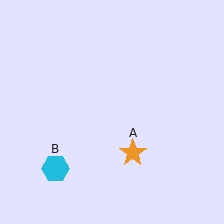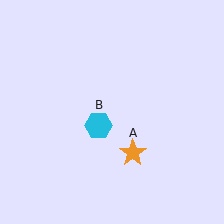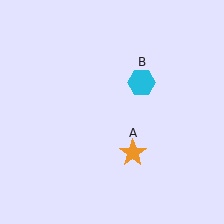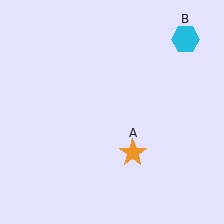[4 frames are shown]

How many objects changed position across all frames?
1 object changed position: cyan hexagon (object B).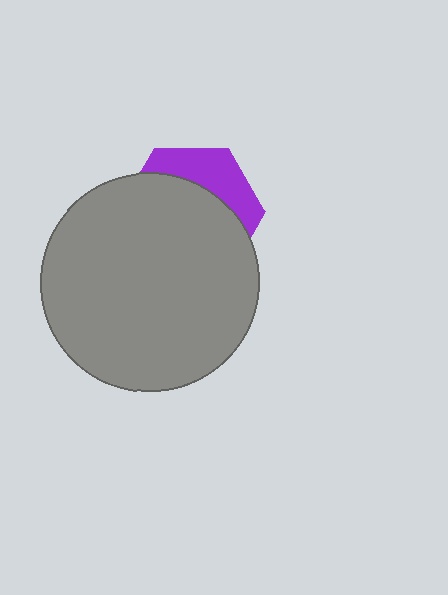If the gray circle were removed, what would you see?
You would see the complete purple hexagon.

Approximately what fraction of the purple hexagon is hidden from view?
Roughly 69% of the purple hexagon is hidden behind the gray circle.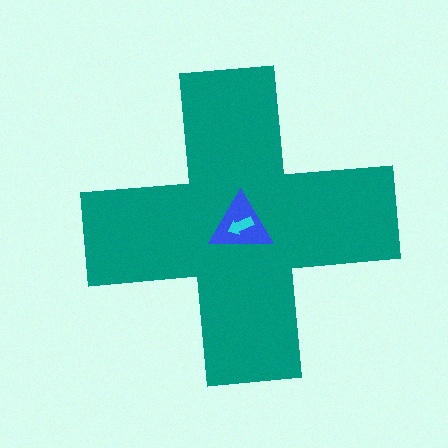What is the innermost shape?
The cyan arrow.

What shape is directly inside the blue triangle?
The cyan arrow.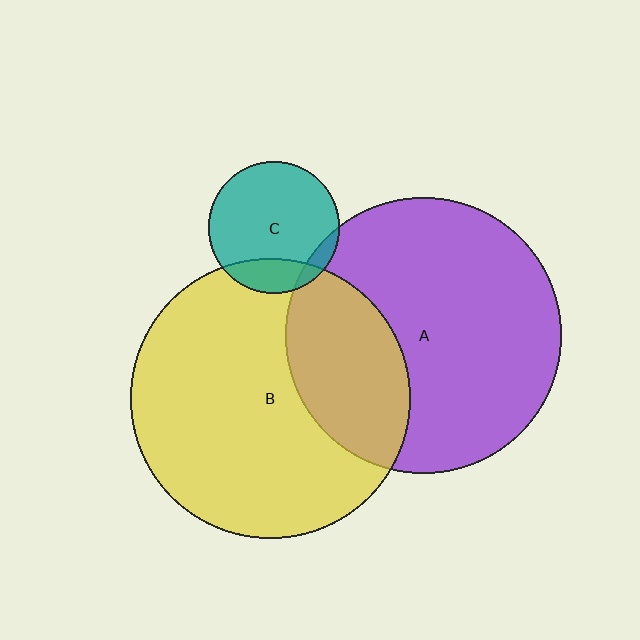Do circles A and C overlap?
Yes.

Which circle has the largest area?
Circle B (yellow).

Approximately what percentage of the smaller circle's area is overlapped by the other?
Approximately 10%.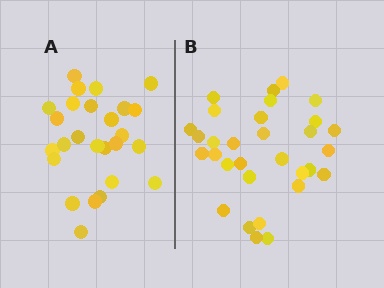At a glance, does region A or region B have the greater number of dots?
Region B (the right region) has more dots.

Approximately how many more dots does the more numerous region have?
Region B has about 5 more dots than region A.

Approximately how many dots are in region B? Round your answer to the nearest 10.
About 30 dots. (The exact count is 31, which rounds to 30.)